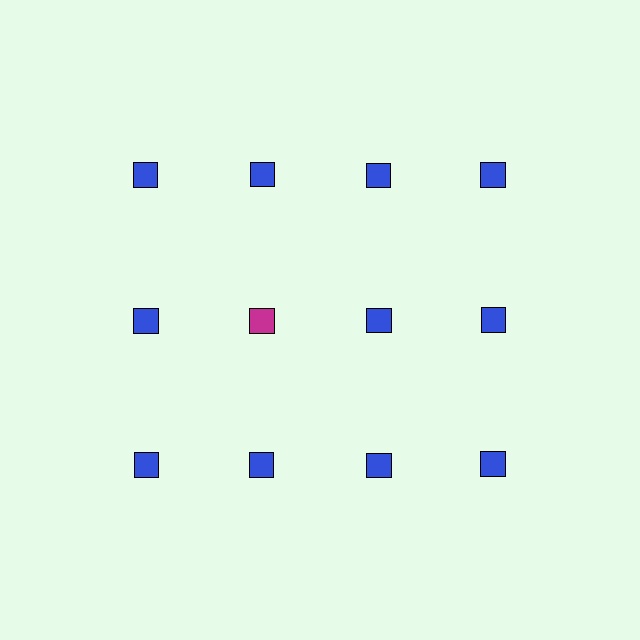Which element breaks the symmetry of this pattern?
The magenta square in the second row, second from left column breaks the symmetry. All other shapes are blue squares.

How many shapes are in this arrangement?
There are 12 shapes arranged in a grid pattern.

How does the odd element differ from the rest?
It has a different color: magenta instead of blue.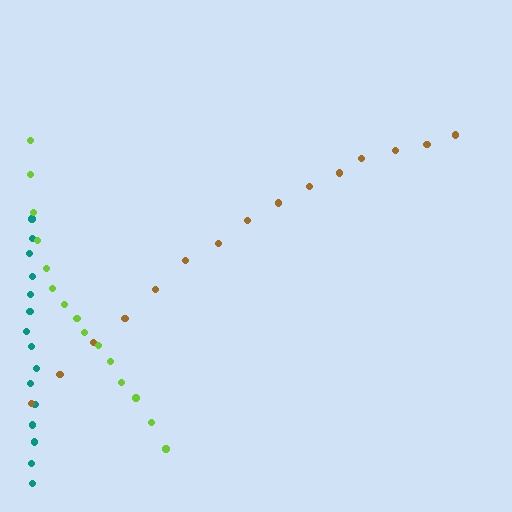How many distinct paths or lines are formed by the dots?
There are 3 distinct paths.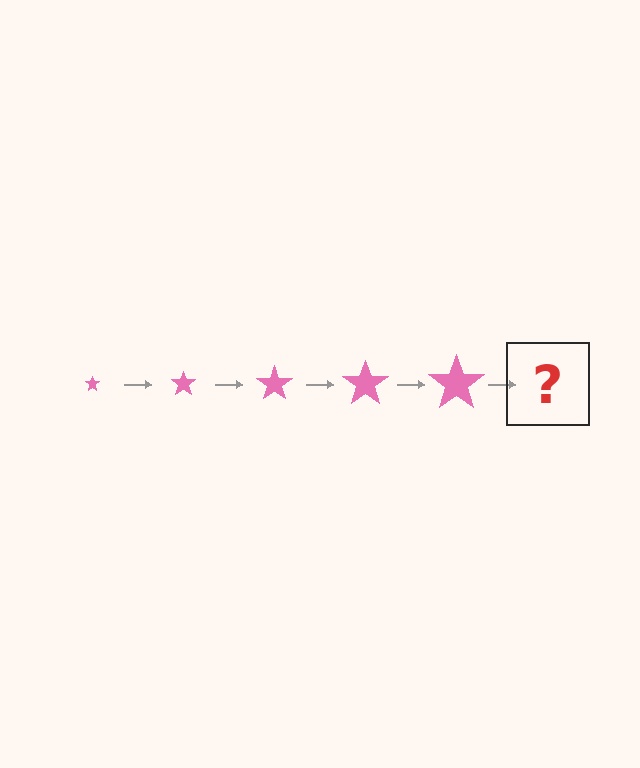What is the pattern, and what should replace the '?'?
The pattern is that the star gets progressively larger each step. The '?' should be a pink star, larger than the previous one.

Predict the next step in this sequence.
The next step is a pink star, larger than the previous one.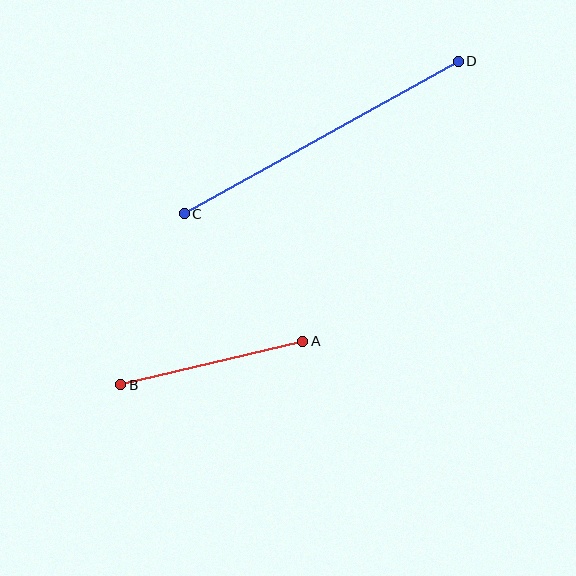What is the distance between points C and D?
The distance is approximately 314 pixels.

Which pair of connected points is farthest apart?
Points C and D are farthest apart.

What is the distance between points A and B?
The distance is approximately 187 pixels.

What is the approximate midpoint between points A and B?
The midpoint is at approximately (212, 363) pixels.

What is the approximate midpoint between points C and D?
The midpoint is at approximately (321, 137) pixels.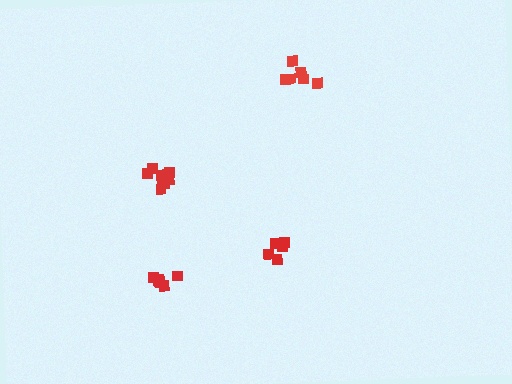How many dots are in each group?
Group 1: 6 dots, Group 2: 10 dots, Group 3: 5 dots, Group 4: 6 dots (27 total).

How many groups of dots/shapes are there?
There are 4 groups.